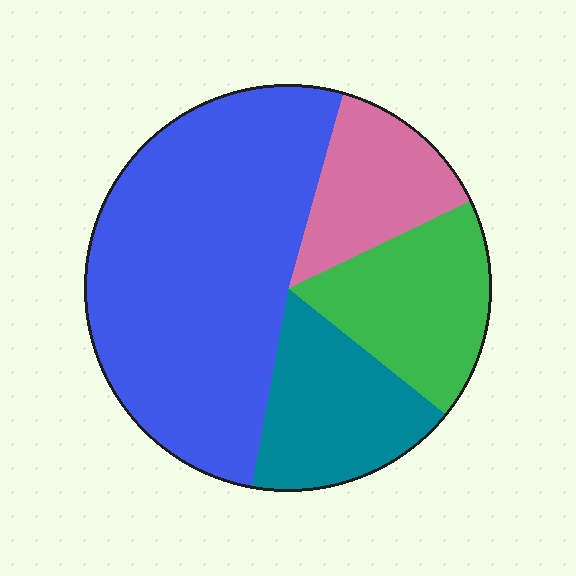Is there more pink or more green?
Green.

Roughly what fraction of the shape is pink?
Pink takes up about one eighth (1/8) of the shape.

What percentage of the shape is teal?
Teal takes up between a sixth and a third of the shape.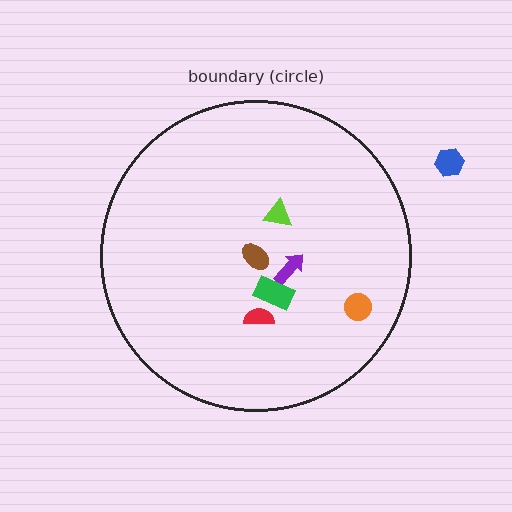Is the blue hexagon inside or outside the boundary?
Outside.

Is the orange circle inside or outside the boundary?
Inside.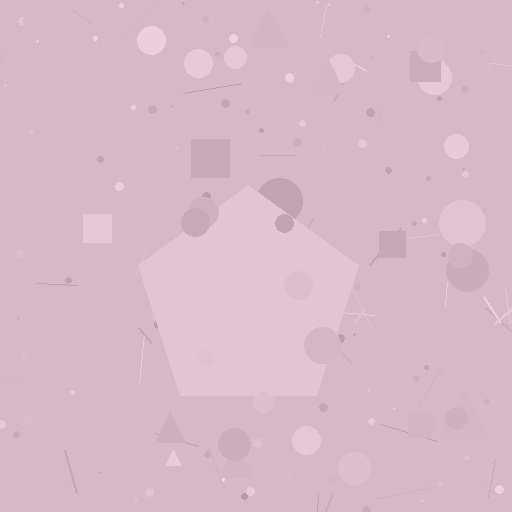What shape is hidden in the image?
A pentagon is hidden in the image.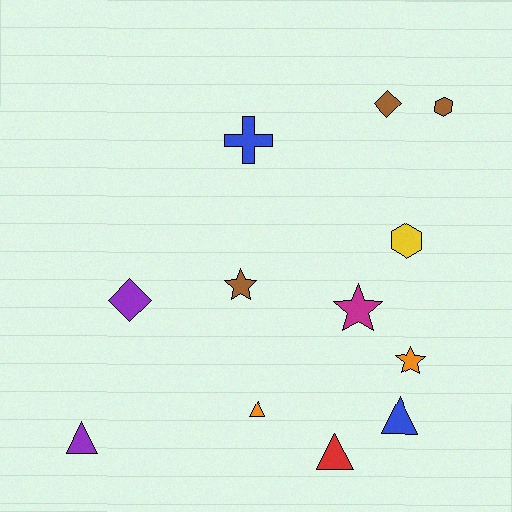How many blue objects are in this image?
There are 2 blue objects.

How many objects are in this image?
There are 12 objects.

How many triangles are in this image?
There are 4 triangles.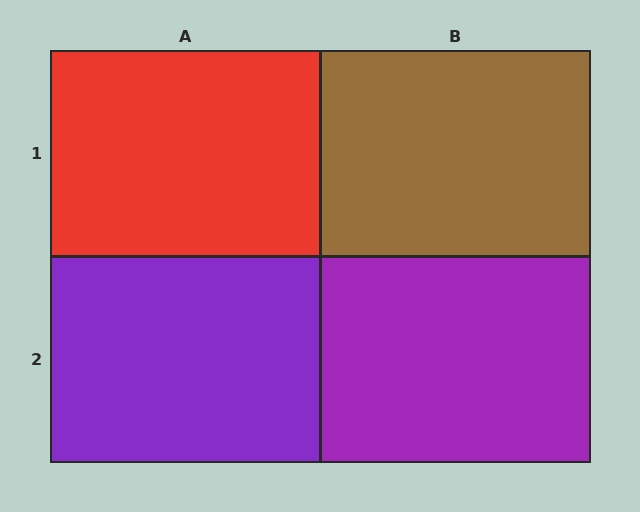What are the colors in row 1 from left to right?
Red, brown.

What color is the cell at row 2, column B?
Purple.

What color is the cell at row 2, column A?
Purple.